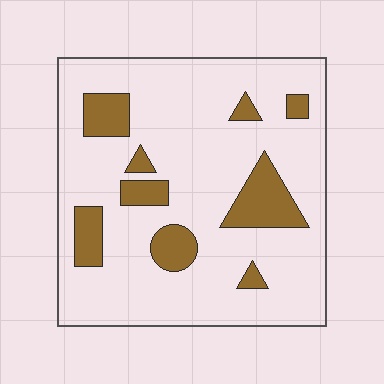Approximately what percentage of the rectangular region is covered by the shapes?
Approximately 15%.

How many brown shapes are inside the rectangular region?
9.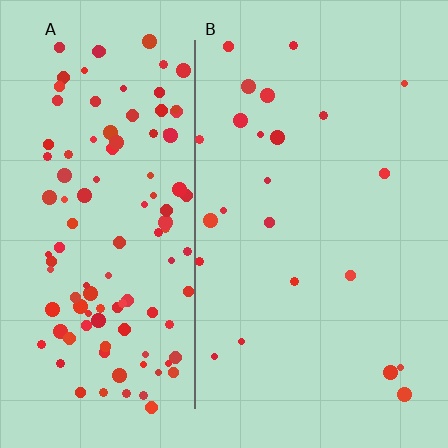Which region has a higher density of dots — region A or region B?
A (the left).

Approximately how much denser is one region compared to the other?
Approximately 5.1× — region A over region B.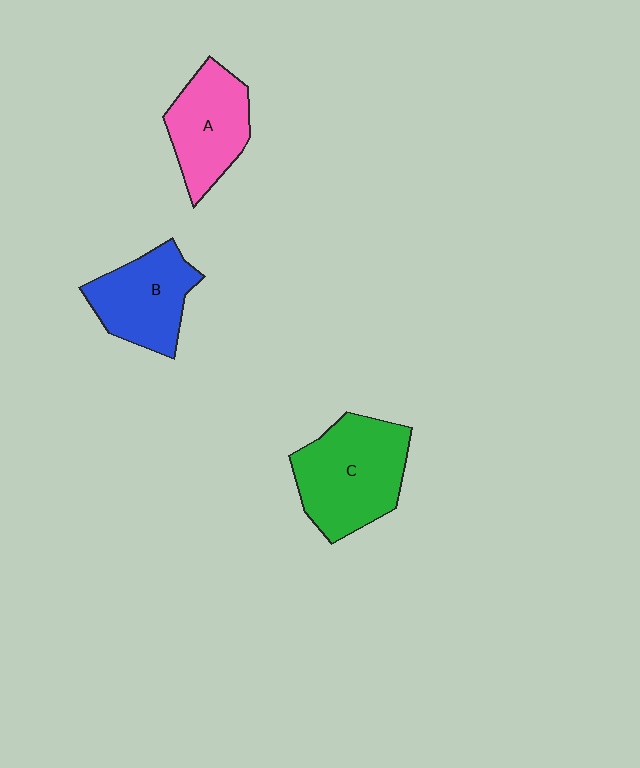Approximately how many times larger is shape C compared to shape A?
Approximately 1.3 times.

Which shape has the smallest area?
Shape A (pink).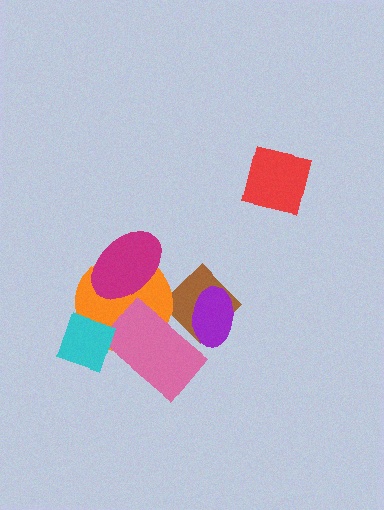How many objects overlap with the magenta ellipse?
1 object overlaps with the magenta ellipse.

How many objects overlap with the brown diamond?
3 objects overlap with the brown diamond.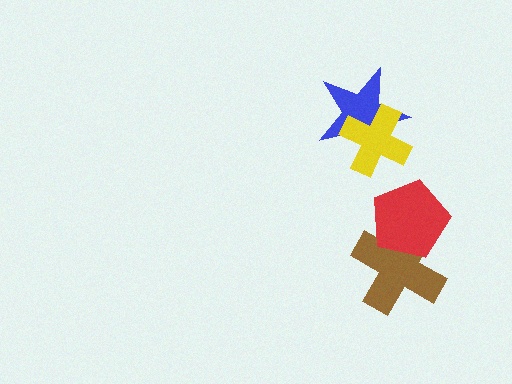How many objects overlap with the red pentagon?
1 object overlaps with the red pentagon.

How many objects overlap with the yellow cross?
1 object overlaps with the yellow cross.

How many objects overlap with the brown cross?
1 object overlaps with the brown cross.